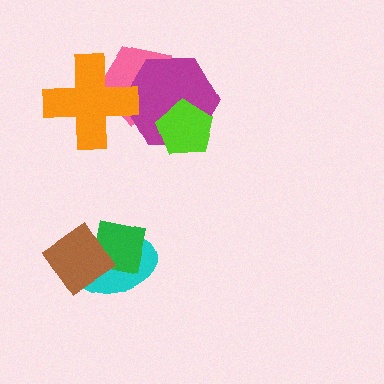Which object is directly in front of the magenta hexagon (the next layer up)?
The lime pentagon is directly in front of the magenta hexagon.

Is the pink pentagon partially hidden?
Yes, it is partially covered by another shape.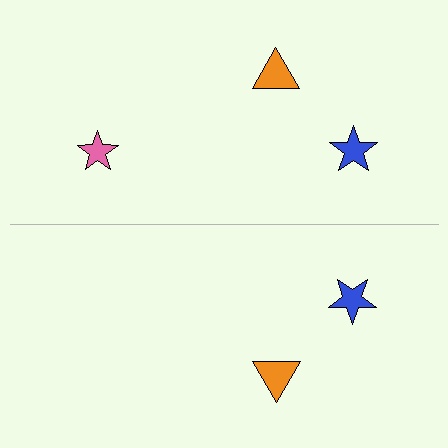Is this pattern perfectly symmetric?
No, the pattern is not perfectly symmetric. A pink star is missing from the bottom side.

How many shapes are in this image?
There are 5 shapes in this image.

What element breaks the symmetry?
A pink star is missing from the bottom side.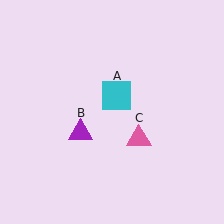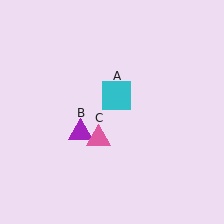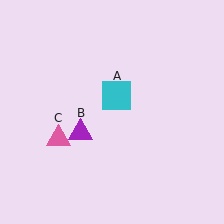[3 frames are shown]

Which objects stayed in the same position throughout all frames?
Cyan square (object A) and purple triangle (object B) remained stationary.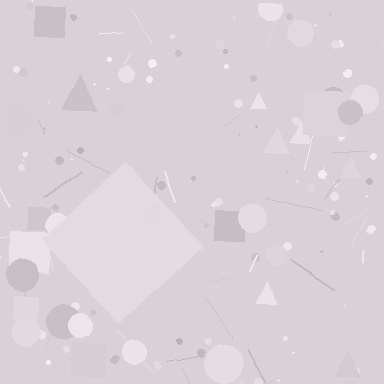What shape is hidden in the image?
A diamond is hidden in the image.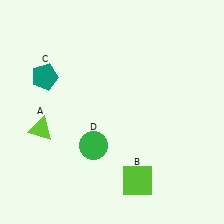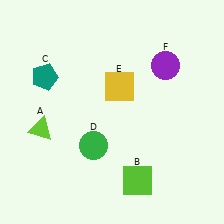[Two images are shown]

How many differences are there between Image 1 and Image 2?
There are 2 differences between the two images.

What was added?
A yellow square (E), a purple circle (F) were added in Image 2.